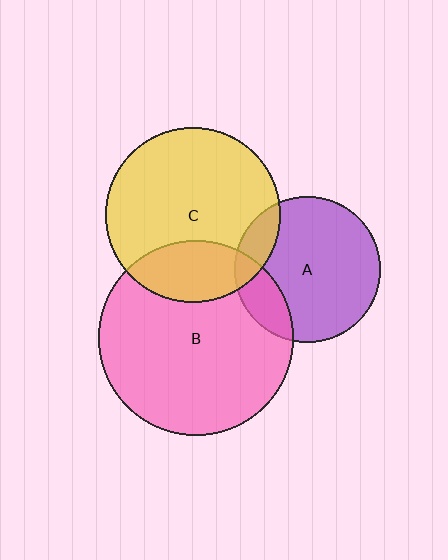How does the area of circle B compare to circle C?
Approximately 1.2 times.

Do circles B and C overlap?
Yes.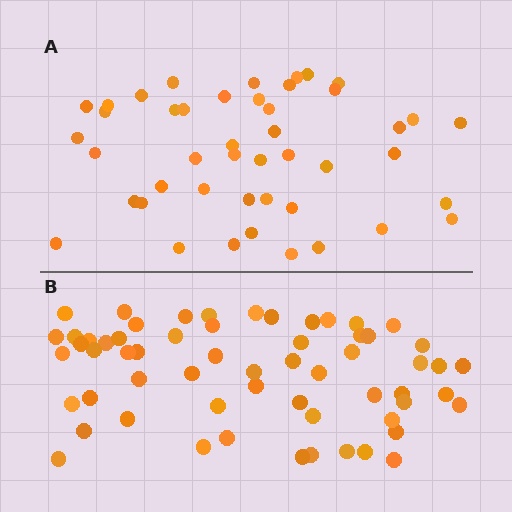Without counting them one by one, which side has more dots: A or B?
Region B (the bottom region) has more dots.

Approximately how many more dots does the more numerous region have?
Region B has approximately 15 more dots than region A.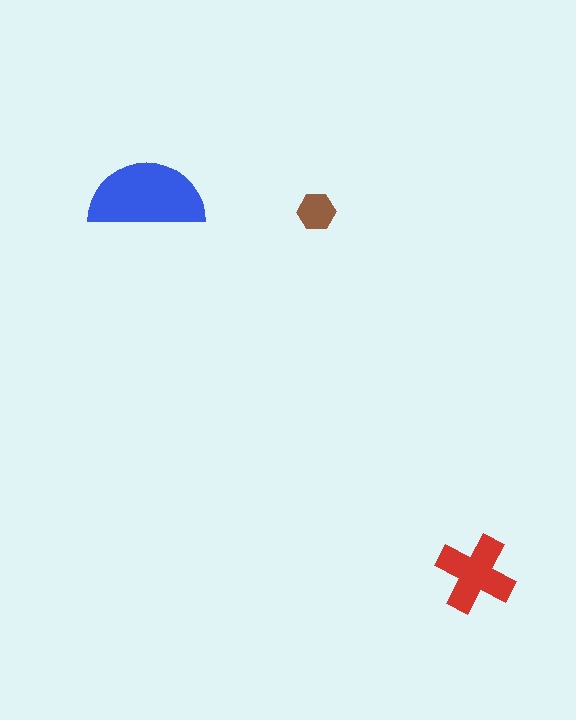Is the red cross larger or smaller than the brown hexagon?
Larger.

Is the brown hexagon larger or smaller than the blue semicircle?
Smaller.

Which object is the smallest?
The brown hexagon.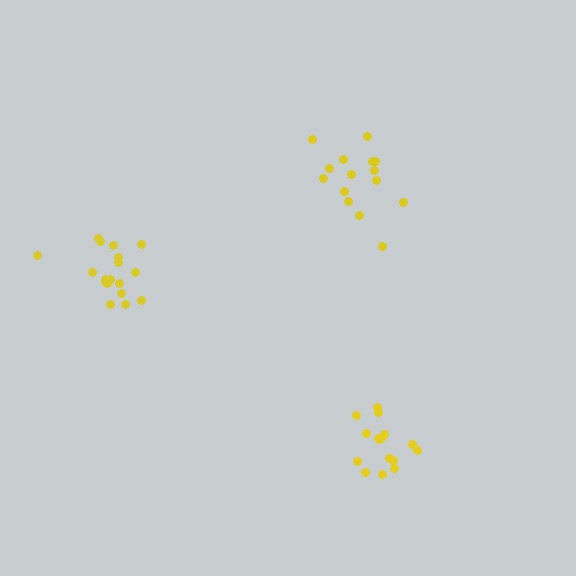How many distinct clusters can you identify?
There are 3 distinct clusters.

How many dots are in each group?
Group 1: 18 dots, Group 2: 16 dots, Group 3: 15 dots (49 total).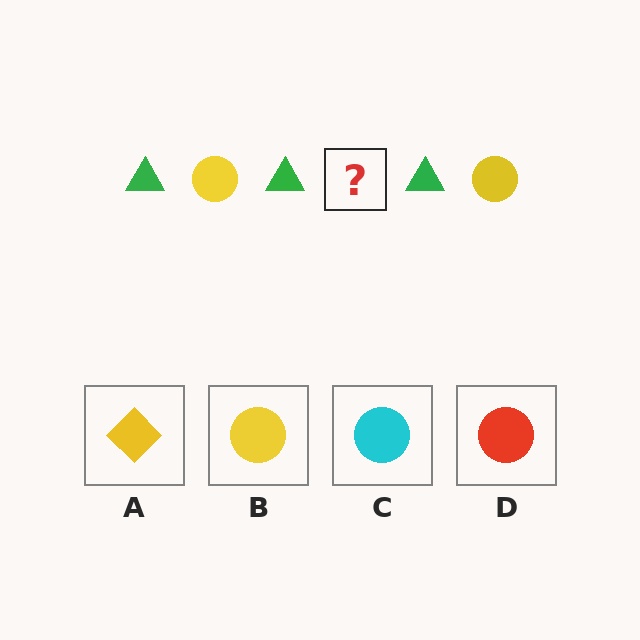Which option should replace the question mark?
Option B.